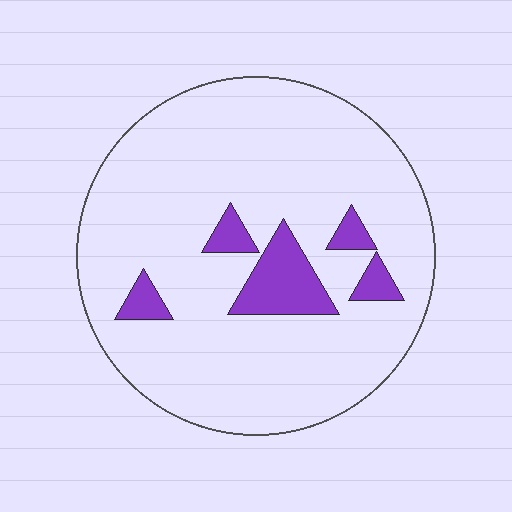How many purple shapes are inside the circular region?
5.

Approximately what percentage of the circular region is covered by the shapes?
Approximately 10%.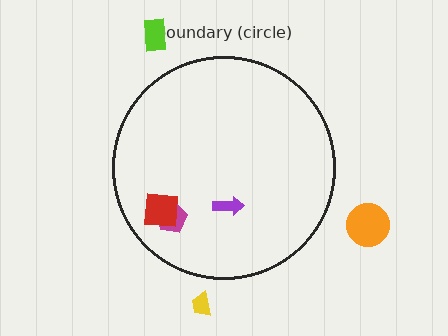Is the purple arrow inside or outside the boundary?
Inside.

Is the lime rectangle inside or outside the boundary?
Outside.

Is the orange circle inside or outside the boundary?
Outside.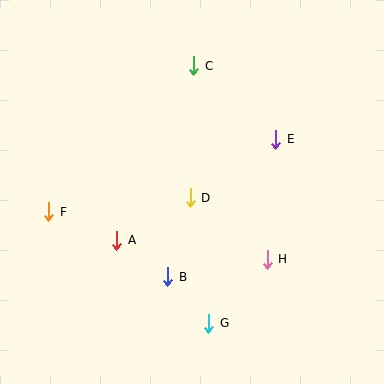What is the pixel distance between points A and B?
The distance between A and B is 63 pixels.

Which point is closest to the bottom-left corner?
Point F is closest to the bottom-left corner.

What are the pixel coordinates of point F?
Point F is at (49, 212).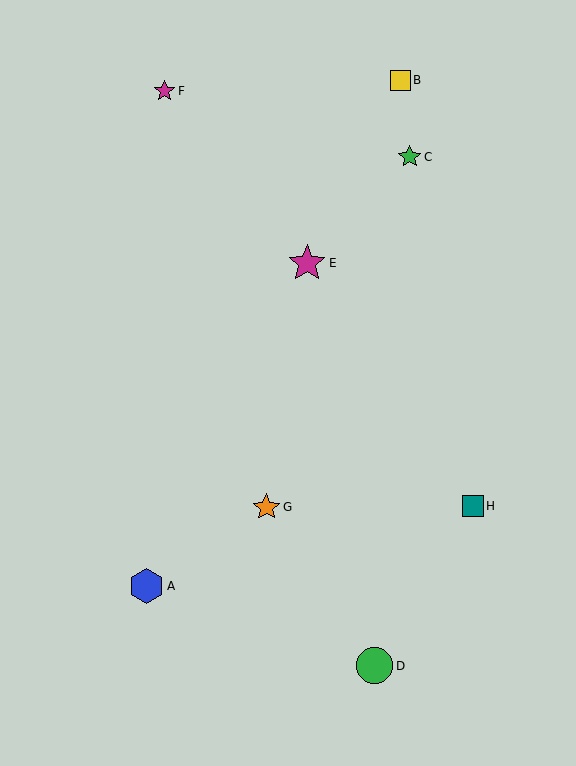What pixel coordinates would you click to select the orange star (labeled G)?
Click at (266, 507) to select the orange star G.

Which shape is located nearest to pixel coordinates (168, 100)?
The magenta star (labeled F) at (165, 91) is nearest to that location.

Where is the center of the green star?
The center of the green star is at (410, 157).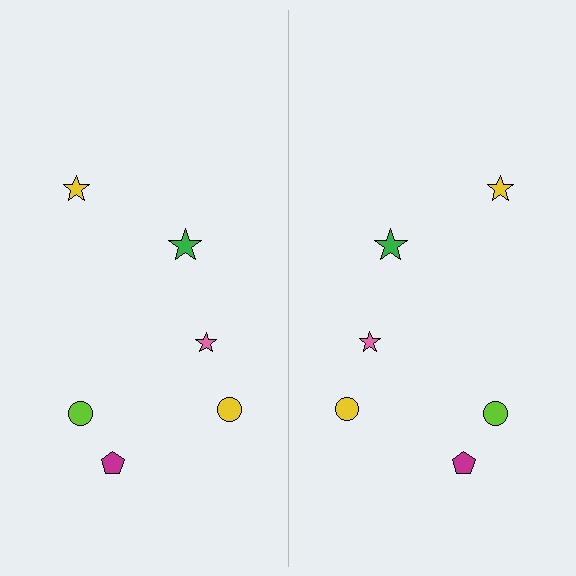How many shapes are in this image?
There are 12 shapes in this image.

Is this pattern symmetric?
Yes, this pattern has bilateral (reflection) symmetry.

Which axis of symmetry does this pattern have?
The pattern has a vertical axis of symmetry running through the center of the image.